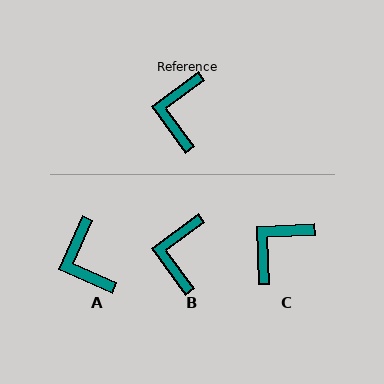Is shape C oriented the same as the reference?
No, it is off by about 34 degrees.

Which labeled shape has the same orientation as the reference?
B.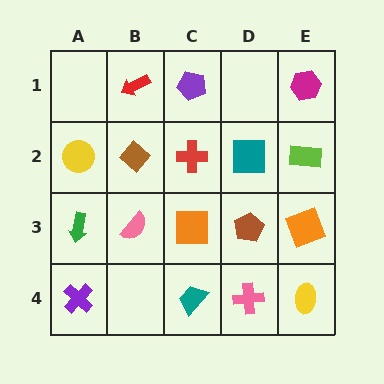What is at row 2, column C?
A red cross.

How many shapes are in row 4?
4 shapes.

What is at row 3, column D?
A brown pentagon.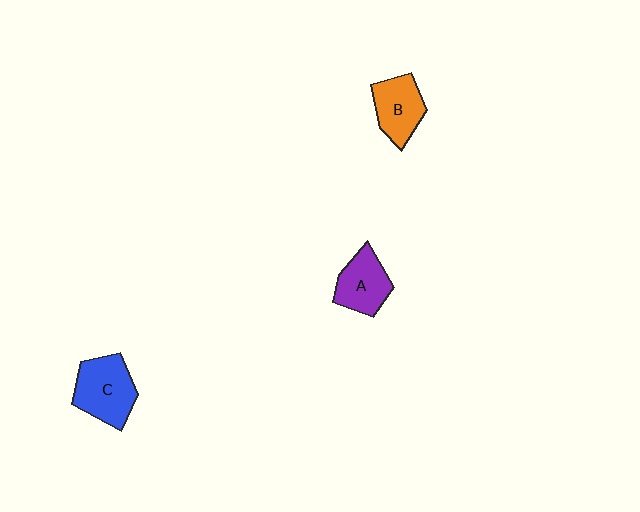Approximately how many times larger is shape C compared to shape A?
Approximately 1.3 times.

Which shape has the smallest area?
Shape A (purple).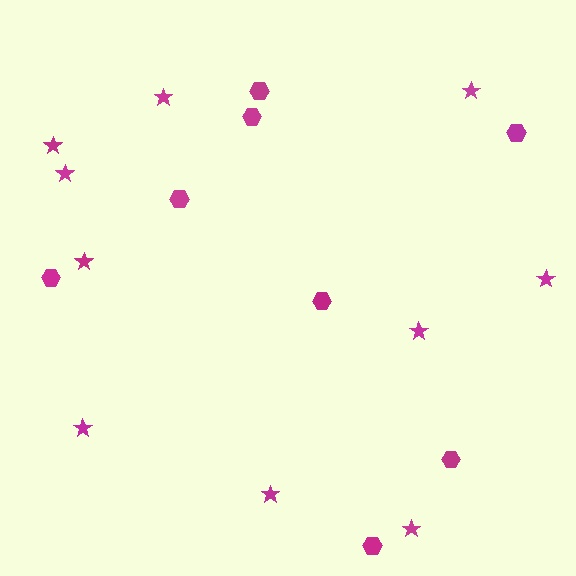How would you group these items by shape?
There are 2 groups: one group of stars (10) and one group of hexagons (8).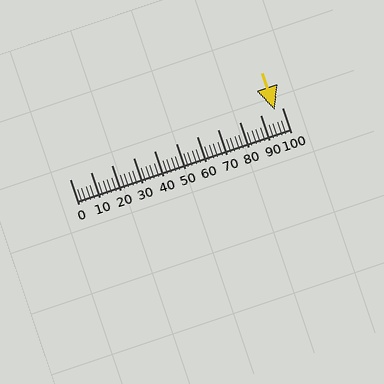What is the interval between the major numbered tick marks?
The major tick marks are spaced 10 units apart.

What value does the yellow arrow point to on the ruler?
The yellow arrow points to approximately 97.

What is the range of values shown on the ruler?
The ruler shows values from 0 to 100.